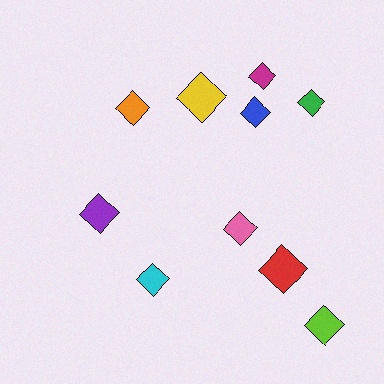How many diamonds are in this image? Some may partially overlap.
There are 10 diamonds.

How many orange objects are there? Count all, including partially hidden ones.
There is 1 orange object.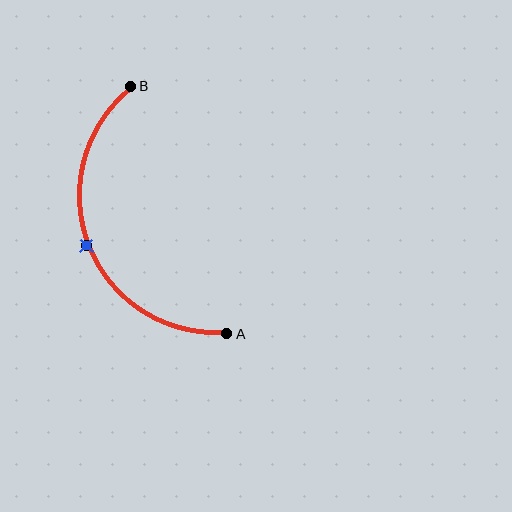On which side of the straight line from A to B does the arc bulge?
The arc bulges to the left of the straight line connecting A and B.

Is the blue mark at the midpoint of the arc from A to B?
Yes. The blue mark lies on the arc at equal arc-length from both A and B — it is the arc midpoint.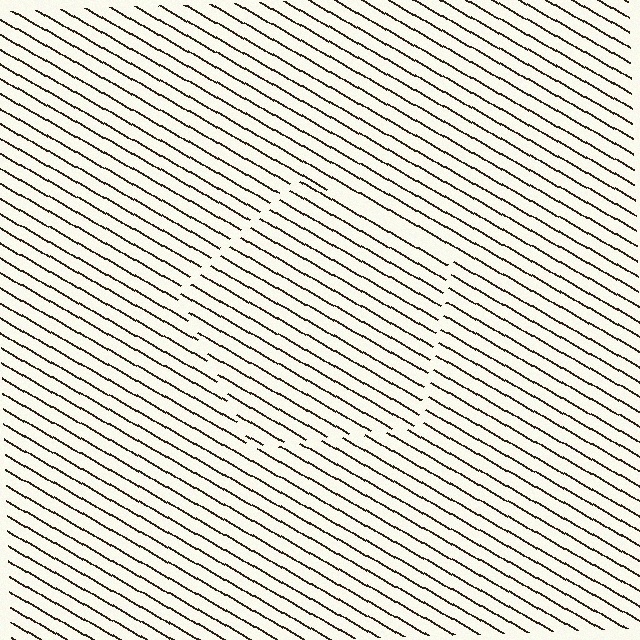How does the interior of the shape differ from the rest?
The interior of the shape contains the same grating, shifted by half a period — the contour is defined by the phase discontinuity where line-ends from the inner and outer gratings abut.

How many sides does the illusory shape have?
5 sides — the line-ends trace a pentagon.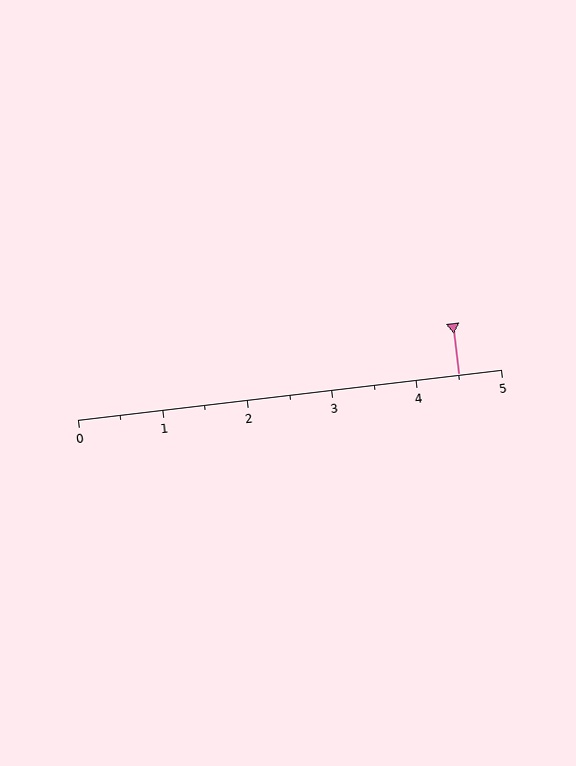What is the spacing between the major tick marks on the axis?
The major ticks are spaced 1 apart.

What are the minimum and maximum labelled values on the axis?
The axis runs from 0 to 5.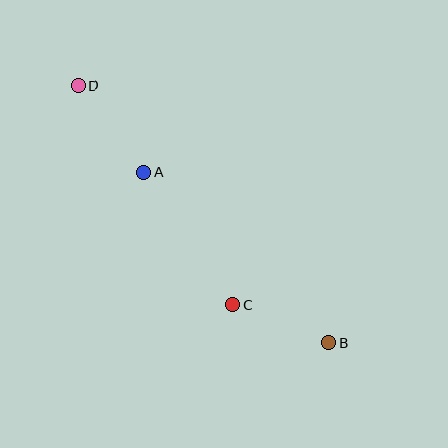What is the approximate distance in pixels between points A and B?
The distance between A and B is approximately 251 pixels.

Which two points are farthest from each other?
Points B and D are farthest from each other.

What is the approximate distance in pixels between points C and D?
The distance between C and D is approximately 268 pixels.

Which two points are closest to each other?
Points B and C are closest to each other.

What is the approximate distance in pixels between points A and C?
The distance between A and C is approximately 160 pixels.